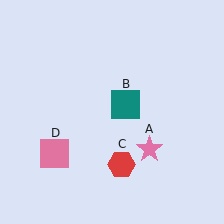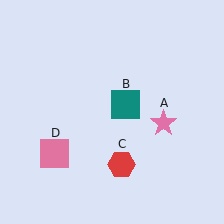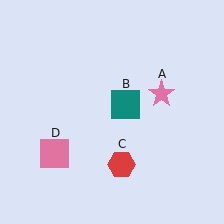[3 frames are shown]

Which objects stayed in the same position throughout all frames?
Teal square (object B) and red hexagon (object C) and pink square (object D) remained stationary.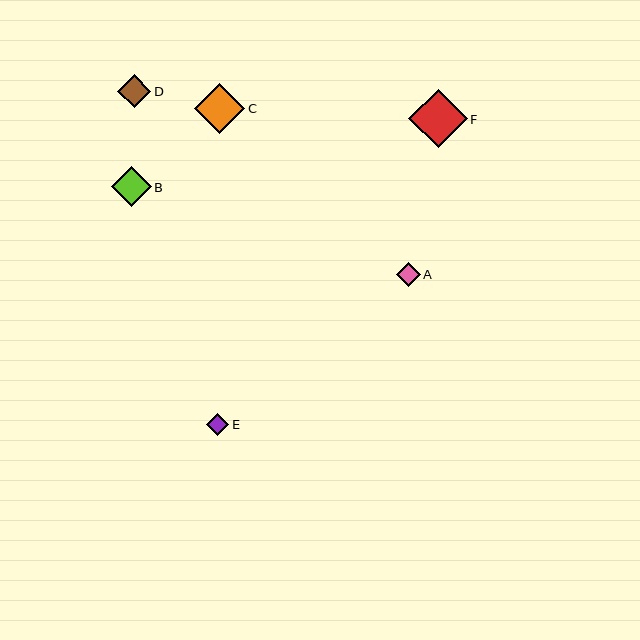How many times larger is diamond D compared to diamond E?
Diamond D is approximately 1.5 times the size of diamond E.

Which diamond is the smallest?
Diamond E is the smallest with a size of approximately 22 pixels.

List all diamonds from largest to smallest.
From largest to smallest: F, C, B, D, A, E.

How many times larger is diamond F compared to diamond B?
Diamond F is approximately 1.5 times the size of diamond B.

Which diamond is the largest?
Diamond F is the largest with a size of approximately 58 pixels.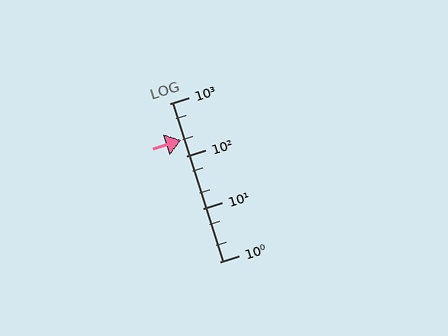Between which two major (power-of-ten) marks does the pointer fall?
The pointer is between 100 and 1000.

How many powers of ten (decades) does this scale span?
The scale spans 3 decades, from 1 to 1000.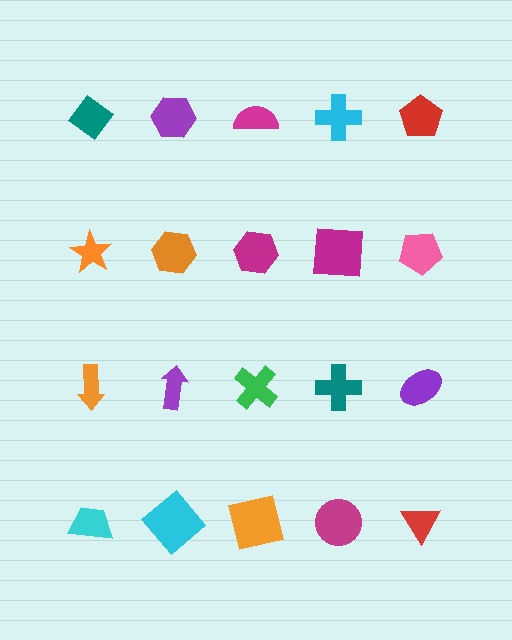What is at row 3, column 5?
A purple ellipse.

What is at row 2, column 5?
A pink pentagon.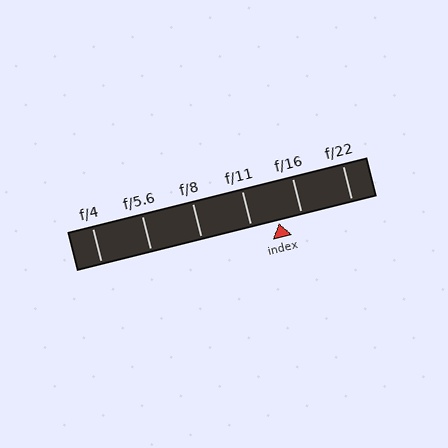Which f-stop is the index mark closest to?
The index mark is closest to f/16.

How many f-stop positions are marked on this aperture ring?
There are 6 f-stop positions marked.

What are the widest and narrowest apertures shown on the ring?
The widest aperture shown is f/4 and the narrowest is f/22.